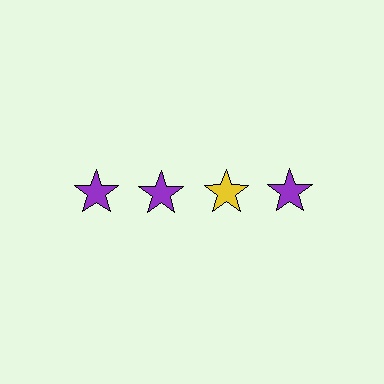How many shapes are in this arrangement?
There are 4 shapes arranged in a grid pattern.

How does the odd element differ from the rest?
It has a different color: yellow instead of purple.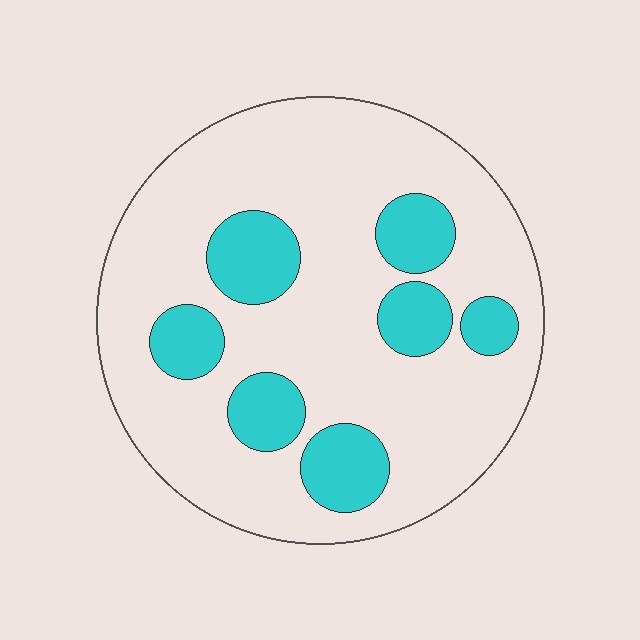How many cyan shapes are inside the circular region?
7.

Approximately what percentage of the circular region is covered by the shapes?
Approximately 20%.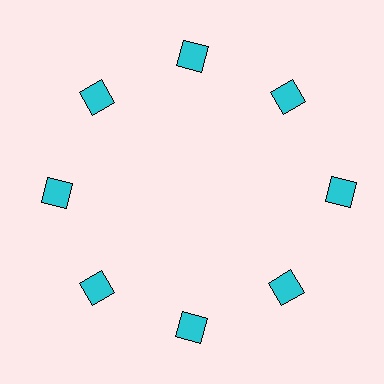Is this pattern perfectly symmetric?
No. The 8 cyan squares are arranged in a ring, but one element near the 3 o'clock position is pushed outward from the center, breaking the 8-fold rotational symmetry.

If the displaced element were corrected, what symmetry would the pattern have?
It would have 8-fold rotational symmetry — the pattern would map onto itself every 45 degrees.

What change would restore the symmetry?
The symmetry would be restored by moving it inward, back onto the ring so that all 8 squares sit at equal angles and equal distance from the center.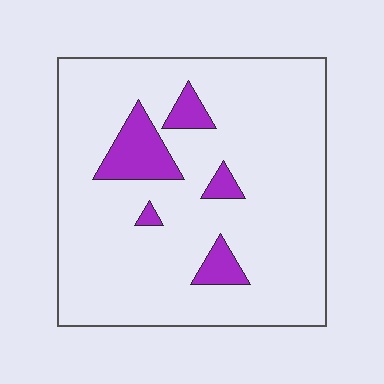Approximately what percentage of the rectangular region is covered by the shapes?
Approximately 10%.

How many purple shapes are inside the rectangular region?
5.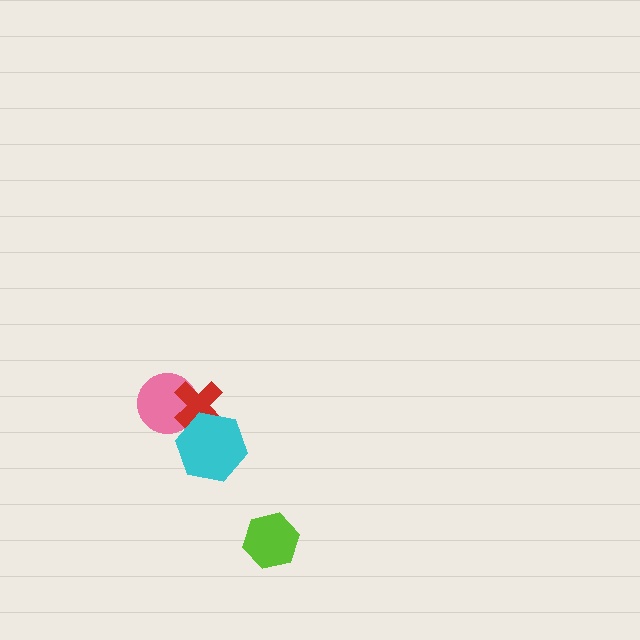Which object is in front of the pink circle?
The red cross is in front of the pink circle.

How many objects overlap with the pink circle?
1 object overlaps with the pink circle.